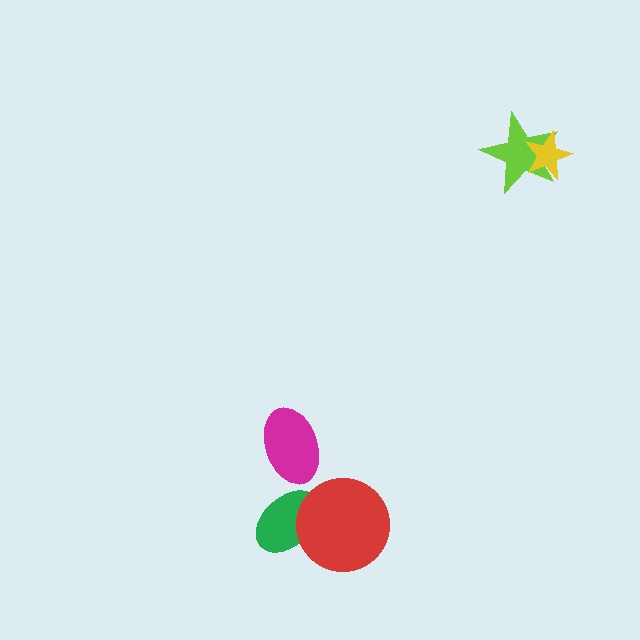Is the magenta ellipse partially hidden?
No, no other shape covers it.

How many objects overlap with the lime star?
1 object overlaps with the lime star.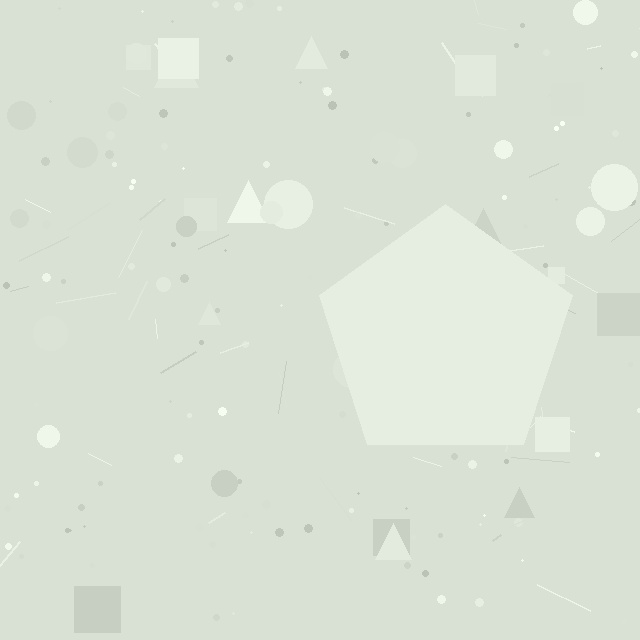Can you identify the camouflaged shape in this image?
The camouflaged shape is a pentagon.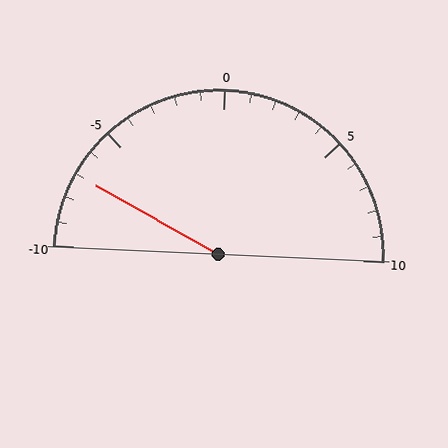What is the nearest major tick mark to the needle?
The nearest major tick mark is -5.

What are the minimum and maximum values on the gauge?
The gauge ranges from -10 to 10.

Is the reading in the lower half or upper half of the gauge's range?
The reading is in the lower half of the range (-10 to 10).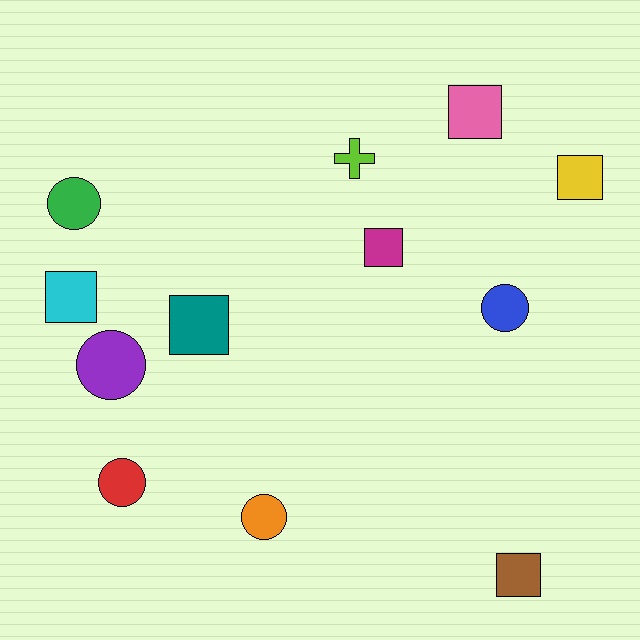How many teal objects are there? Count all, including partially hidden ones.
There is 1 teal object.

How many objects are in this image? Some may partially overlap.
There are 12 objects.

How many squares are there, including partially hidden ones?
There are 6 squares.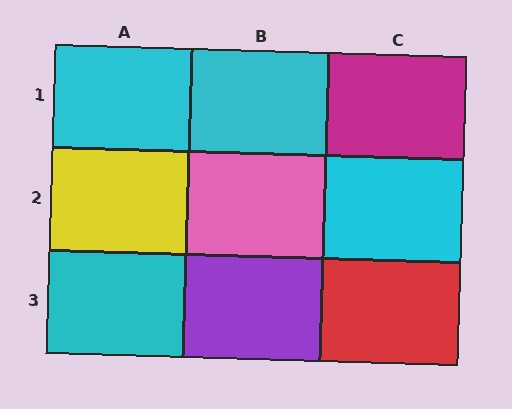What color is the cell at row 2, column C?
Cyan.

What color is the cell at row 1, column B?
Cyan.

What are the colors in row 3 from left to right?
Cyan, purple, red.